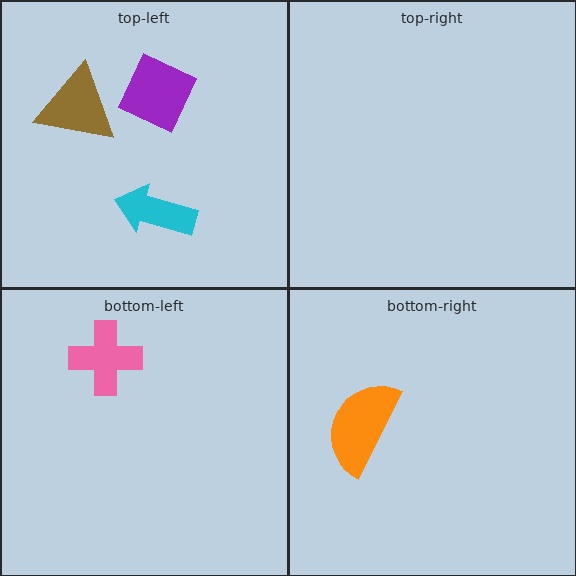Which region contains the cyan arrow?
The top-left region.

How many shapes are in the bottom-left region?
1.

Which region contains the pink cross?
The bottom-left region.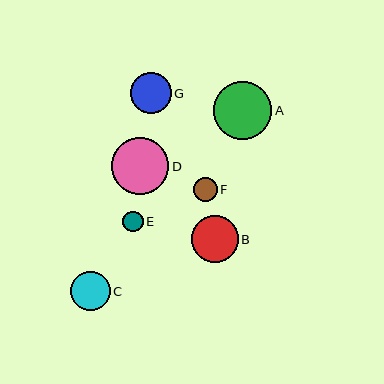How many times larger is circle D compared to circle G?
Circle D is approximately 1.4 times the size of circle G.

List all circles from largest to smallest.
From largest to smallest: A, D, B, G, C, F, E.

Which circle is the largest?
Circle A is the largest with a size of approximately 59 pixels.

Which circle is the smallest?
Circle E is the smallest with a size of approximately 20 pixels.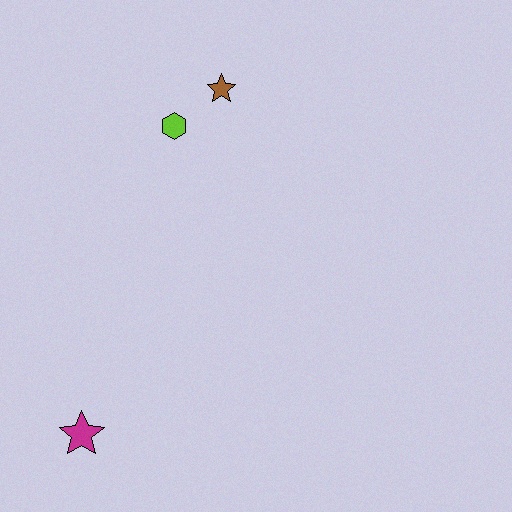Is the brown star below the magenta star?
No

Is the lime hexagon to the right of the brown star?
No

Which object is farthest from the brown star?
The magenta star is farthest from the brown star.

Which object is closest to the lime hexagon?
The brown star is closest to the lime hexagon.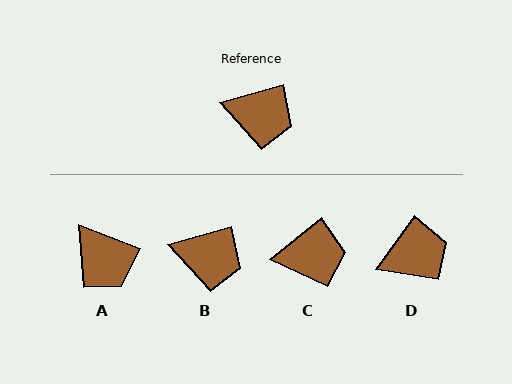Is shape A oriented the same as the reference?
No, it is off by about 37 degrees.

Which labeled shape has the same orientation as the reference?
B.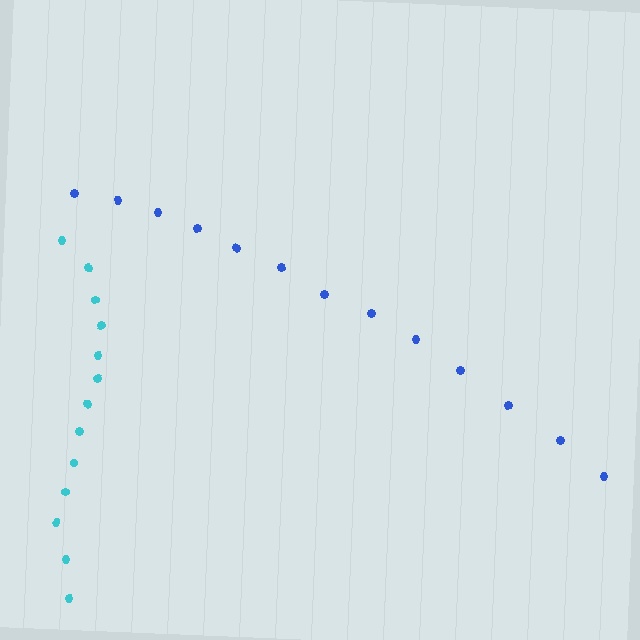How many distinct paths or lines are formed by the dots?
There are 2 distinct paths.